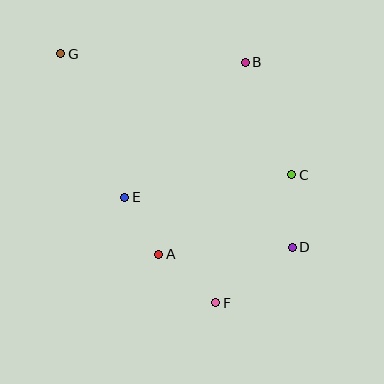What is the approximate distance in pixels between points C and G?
The distance between C and G is approximately 261 pixels.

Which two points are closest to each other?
Points A and E are closest to each other.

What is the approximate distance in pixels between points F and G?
The distance between F and G is approximately 293 pixels.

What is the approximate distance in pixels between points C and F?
The distance between C and F is approximately 149 pixels.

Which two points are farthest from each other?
Points D and G are farthest from each other.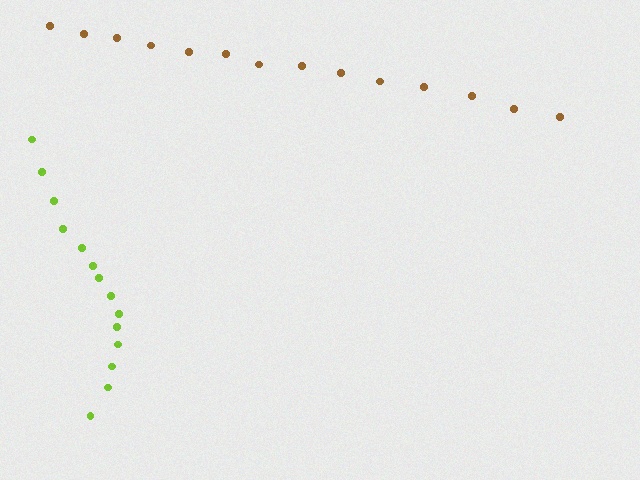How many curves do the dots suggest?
There are 2 distinct paths.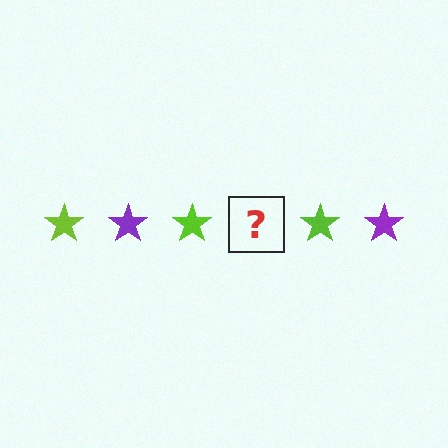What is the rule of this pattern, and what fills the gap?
The rule is that the pattern cycles through lime, purple stars. The gap should be filled with a purple star.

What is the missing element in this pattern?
The missing element is a purple star.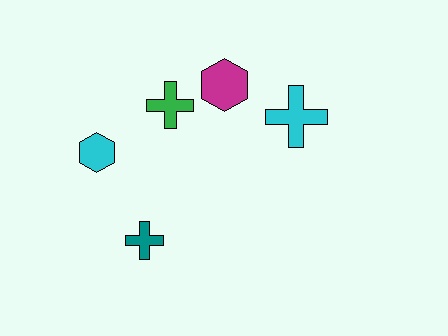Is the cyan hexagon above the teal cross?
Yes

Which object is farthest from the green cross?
The teal cross is farthest from the green cross.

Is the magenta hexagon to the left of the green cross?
No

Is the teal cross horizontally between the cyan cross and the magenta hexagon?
No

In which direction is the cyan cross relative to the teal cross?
The cyan cross is to the right of the teal cross.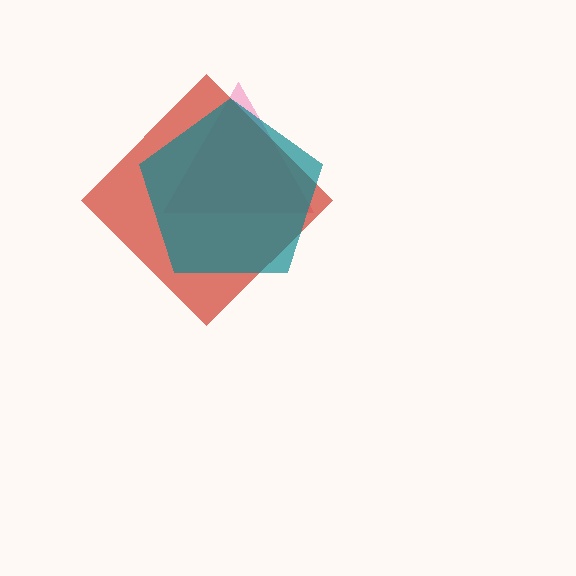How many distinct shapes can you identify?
There are 3 distinct shapes: a pink triangle, a red diamond, a teal pentagon.